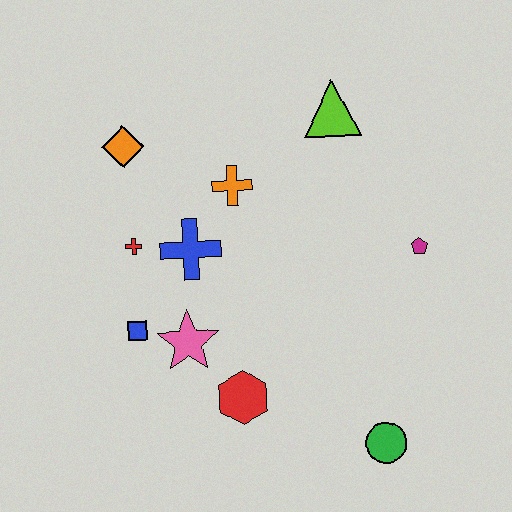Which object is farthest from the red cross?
The green circle is farthest from the red cross.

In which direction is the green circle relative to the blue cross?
The green circle is below the blue cross.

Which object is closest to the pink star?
The blue square is closest to the pink star.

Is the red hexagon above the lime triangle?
No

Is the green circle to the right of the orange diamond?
Yes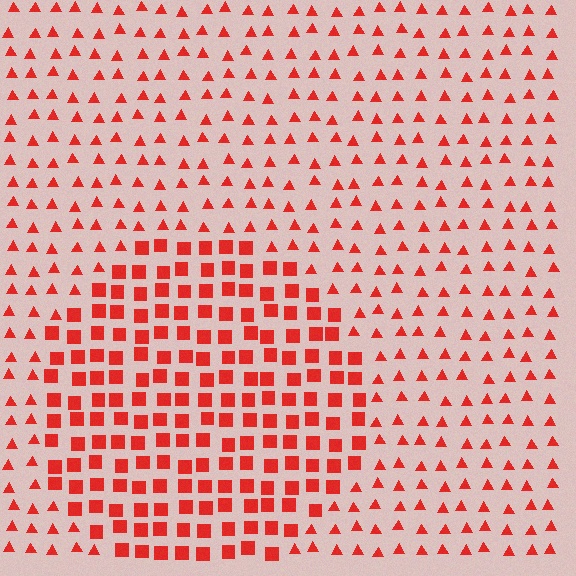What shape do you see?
I see a circle.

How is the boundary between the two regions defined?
The boundary is defined by a change in element shape: squares inside vs. triangles outside. All elements share the same color and spacing.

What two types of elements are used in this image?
The image uses squares inside the circle region and triangles outside it.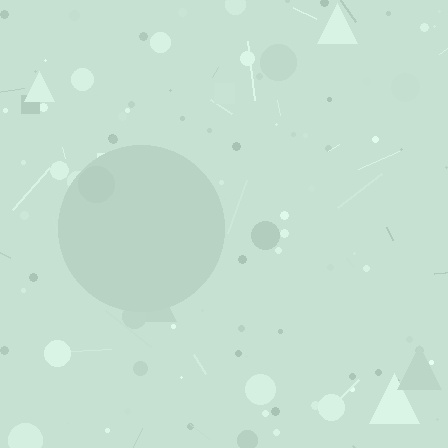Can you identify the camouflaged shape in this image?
The camouflaged shape is a circle.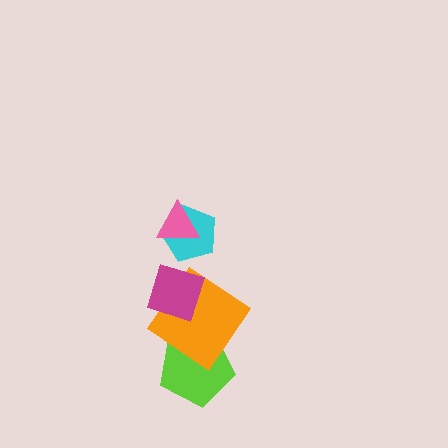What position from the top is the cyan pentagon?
The cyan pentagon is 2nd from the top.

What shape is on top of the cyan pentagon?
The pink triangle is on top of the cyan pentagon.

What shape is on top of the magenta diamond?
The cyan pentagon is on top of the magenta diamond.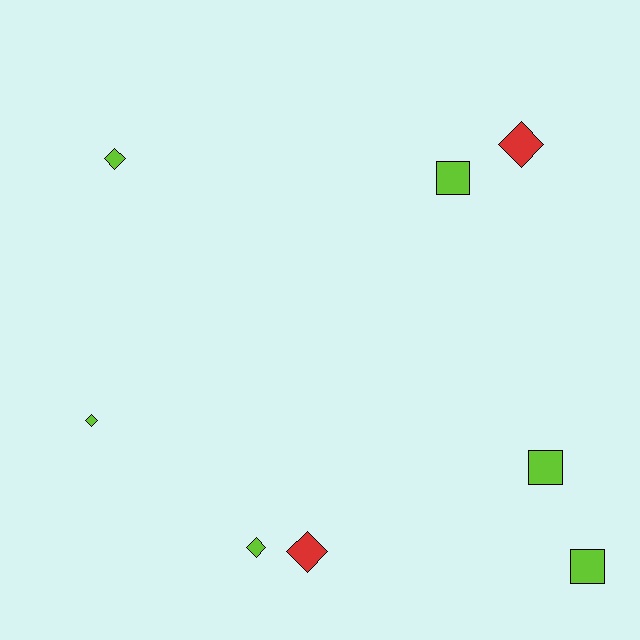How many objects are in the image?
There are 8 objects.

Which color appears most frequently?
Lime, with 6 objects.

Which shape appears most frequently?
Diamond, with 5 objects.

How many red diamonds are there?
There are 2 red diamonds.